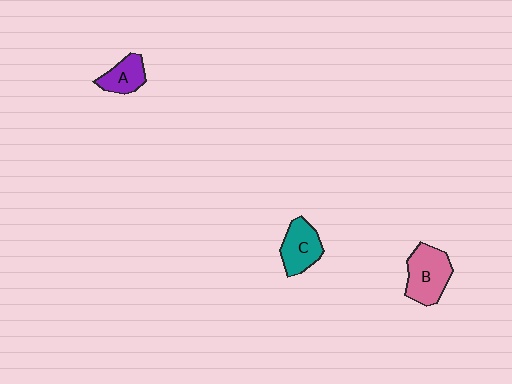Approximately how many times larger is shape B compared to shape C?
Approximately 1.3 times.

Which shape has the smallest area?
Shape A (purple).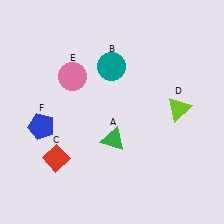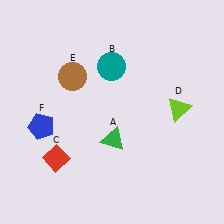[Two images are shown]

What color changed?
The circle (E) changed from pink in Image 1 to brown in Image 2.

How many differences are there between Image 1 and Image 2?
There is 1 difference between the two images.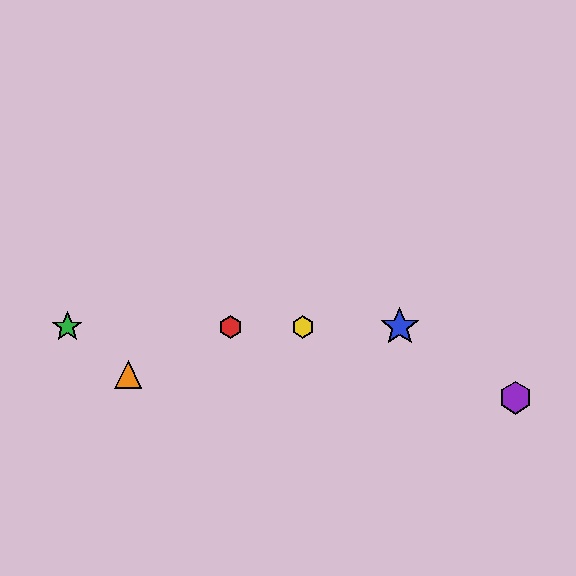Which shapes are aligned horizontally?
The red hexagon, the blue star, the green star, the yellow hexagon are aligned horizontally.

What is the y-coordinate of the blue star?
The blue star is at y≈327.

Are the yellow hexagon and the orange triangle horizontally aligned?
No, the yellow hexagon is at y≈327 and the orange triangle is at y≈375.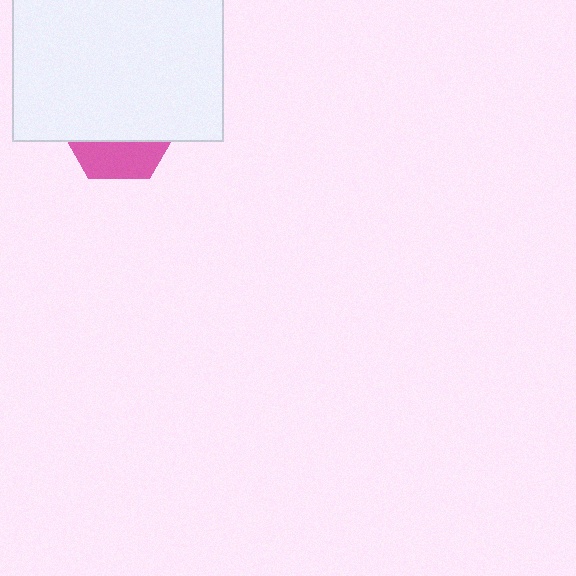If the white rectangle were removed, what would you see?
You would see the complete pink hexagon.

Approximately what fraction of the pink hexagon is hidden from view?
Roughly 68% of the pink hexagon is hidden behind the white rectangle.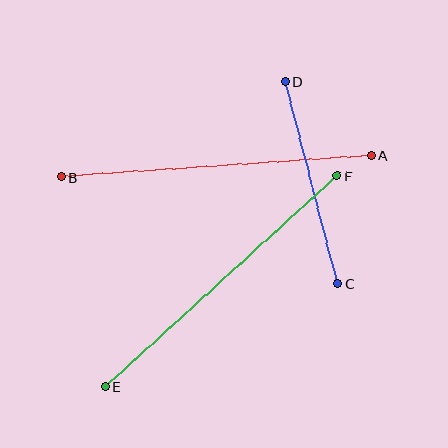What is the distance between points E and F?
The distance is approximately 313 pixels.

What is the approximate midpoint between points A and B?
The midpoint is at approximately (216, 166) pixels.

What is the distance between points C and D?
The distance is approximately 209 pixels.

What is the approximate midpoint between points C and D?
The midpoint is at approximately (312, 182) pixels.